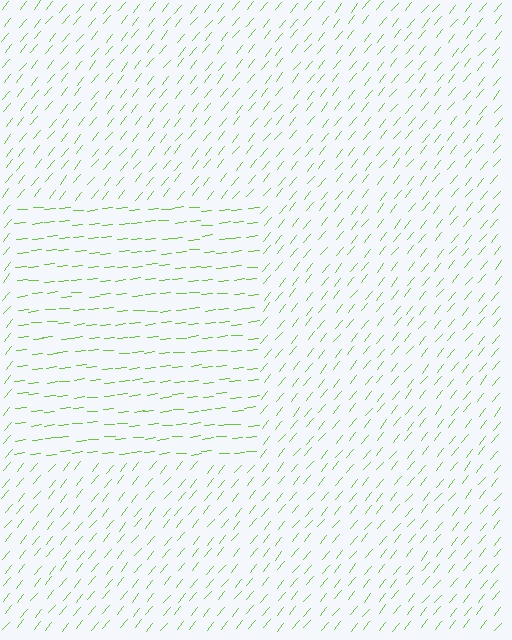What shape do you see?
I see a rectangle.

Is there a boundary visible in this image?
Yes, there is a texture boundary formed by a change in line orientation.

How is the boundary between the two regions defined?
The boundary is defined purely by a change in line orientation (approximately 45 degrees difference). All lines are the same color and thickness.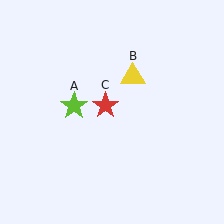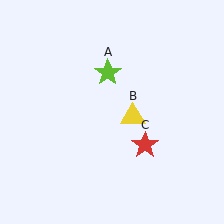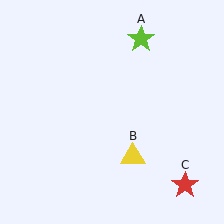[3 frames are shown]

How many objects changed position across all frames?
3 objects changed position: lime star (object A), yellow triangle (object B), red star (object C).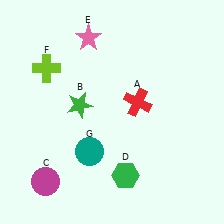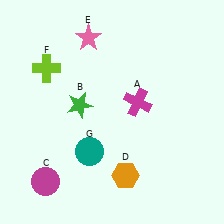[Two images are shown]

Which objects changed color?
A changed from red to magenta. D changed from green to orange.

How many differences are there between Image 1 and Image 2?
There are 2 differences between the two images.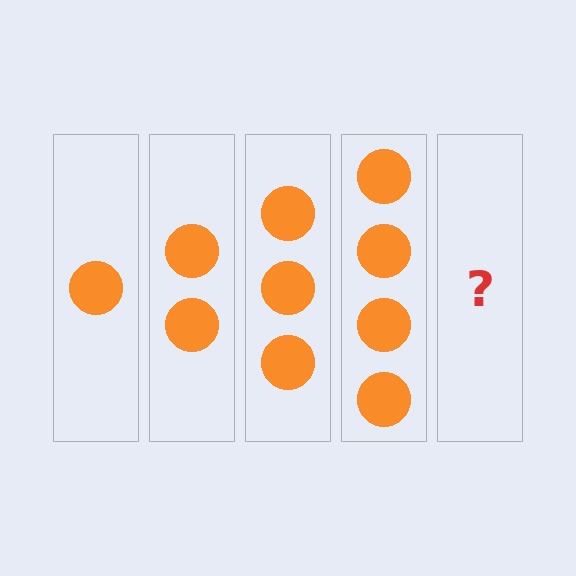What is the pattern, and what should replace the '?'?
The pattern is that each step adds one more circle. The '?' should be 5 circles.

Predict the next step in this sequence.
The next step is 5 circles.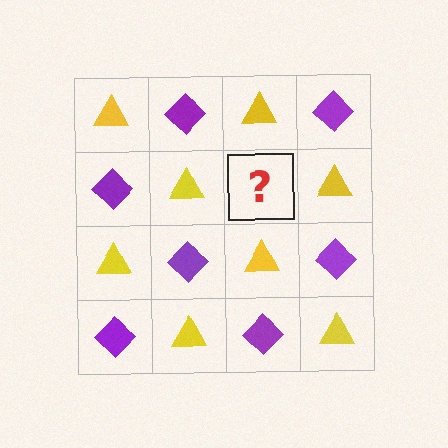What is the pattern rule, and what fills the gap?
The rule is that it alternates yellow triangle and purple diamond in a checkerboard pattern. The gap should be filled with a purple diamond.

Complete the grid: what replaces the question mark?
The question mark should be replaced with a purple diamond.